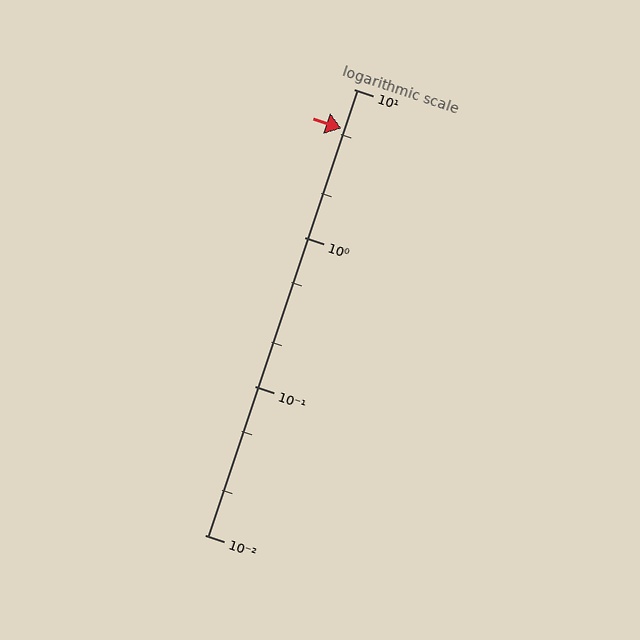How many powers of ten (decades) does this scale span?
The scale spans 3 decades, from 0.01 to 10.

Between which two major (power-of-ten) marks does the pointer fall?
The pointer is between 1 and 10.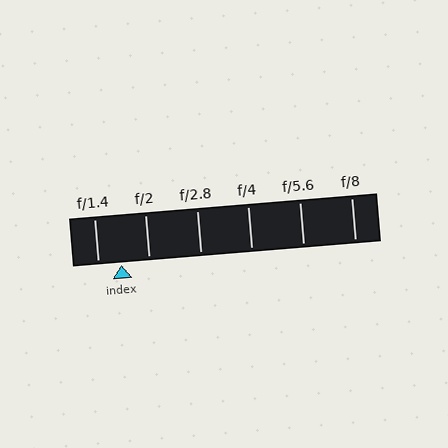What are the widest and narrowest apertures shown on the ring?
The widest aperture shown is f/1.4 and the narrowest is f/8.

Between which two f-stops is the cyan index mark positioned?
The index mark is between f/1.4 and f/2.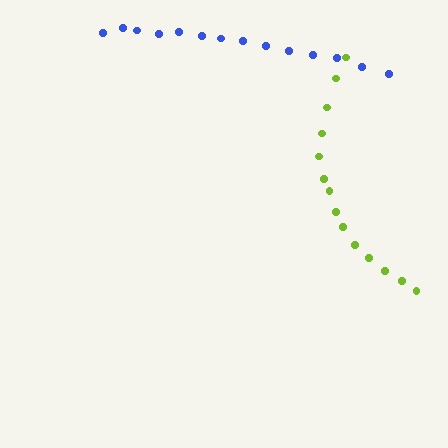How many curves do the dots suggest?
There are 2 distinct paths.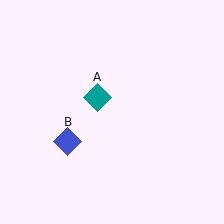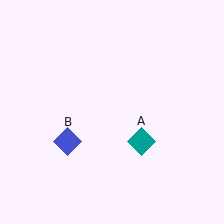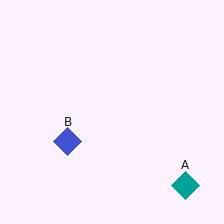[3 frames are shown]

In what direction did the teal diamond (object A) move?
The teal diamond (object A) moved down and to the right.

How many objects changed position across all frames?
1 object changed position: teal diamond (object A).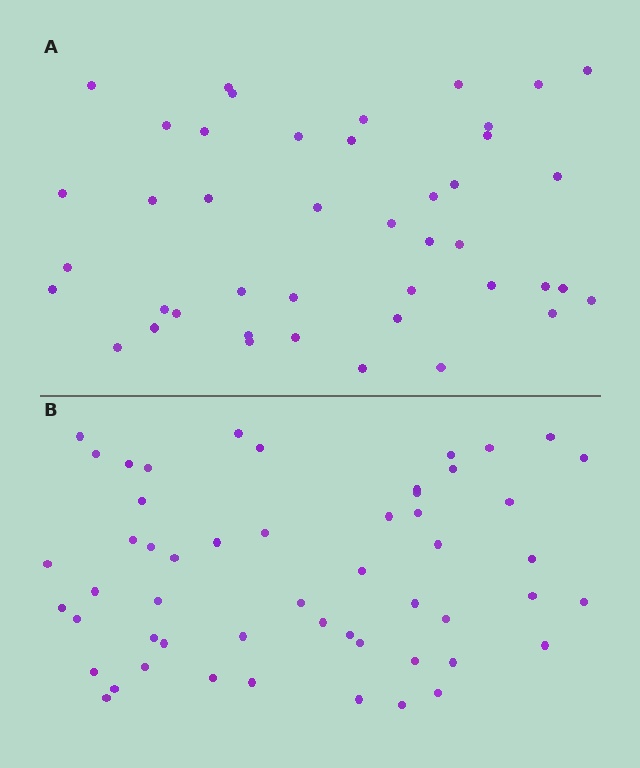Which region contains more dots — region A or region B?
Region B (the bottom region) has more dots.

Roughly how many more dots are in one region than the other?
Region B has roughly 10 or so more dots than region A.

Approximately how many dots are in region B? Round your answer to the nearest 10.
About 50 dots. (The exact count is 53, which rounds to 50.)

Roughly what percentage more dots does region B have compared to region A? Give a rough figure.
About 25% more.